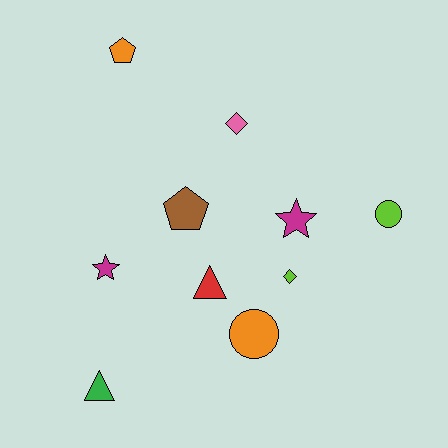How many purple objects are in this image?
There are no purple objects.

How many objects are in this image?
There are 10 objects.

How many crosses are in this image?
There are no crosses.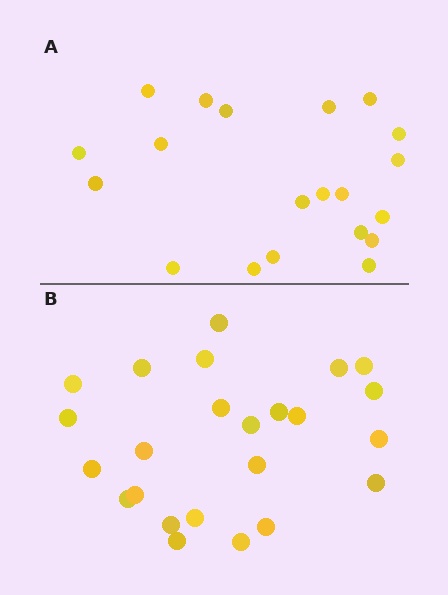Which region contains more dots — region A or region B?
Region B (the bottom region) has more dots.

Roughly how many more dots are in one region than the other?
Region B has about 4 more dots than region A.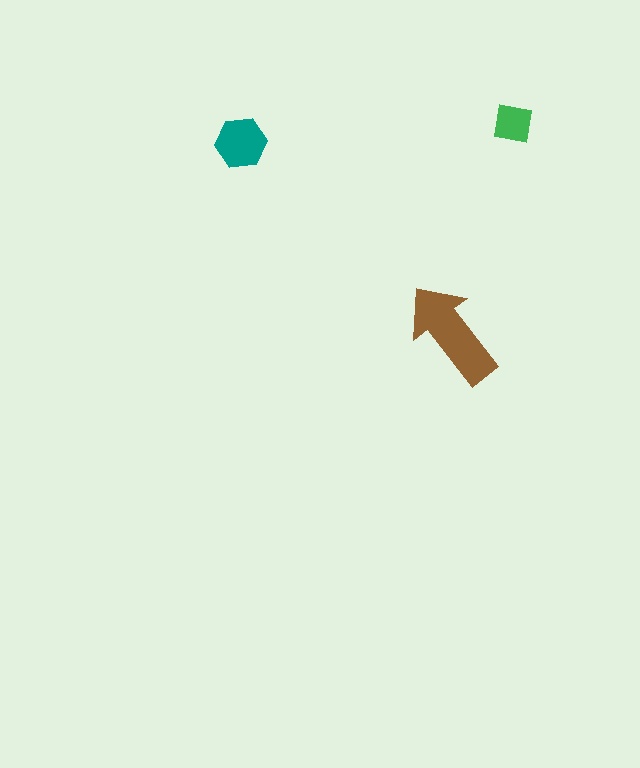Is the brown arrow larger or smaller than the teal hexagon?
Larger.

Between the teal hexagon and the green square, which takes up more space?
The teal hexagon.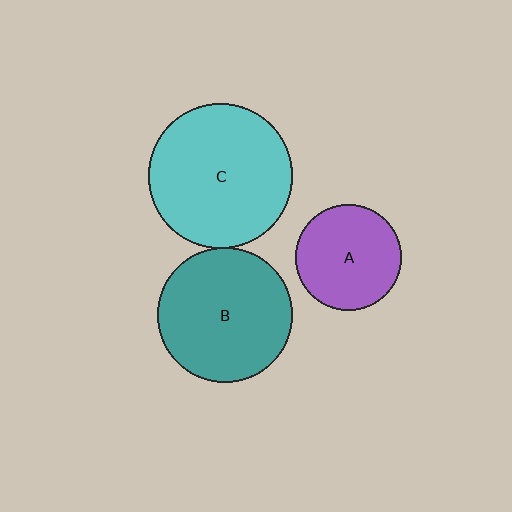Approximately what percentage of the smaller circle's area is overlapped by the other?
Approximately 5%.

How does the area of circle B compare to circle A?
Approximately 1.6 times.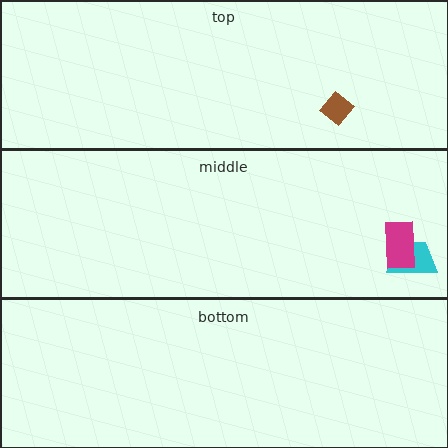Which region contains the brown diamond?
The top region.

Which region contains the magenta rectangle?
The middle region.